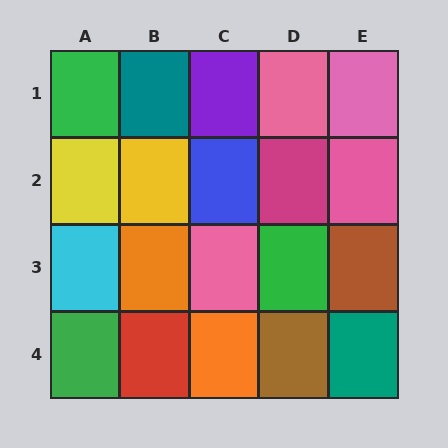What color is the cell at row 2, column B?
Yellow.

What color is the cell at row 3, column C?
Pink.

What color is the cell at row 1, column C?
Purple.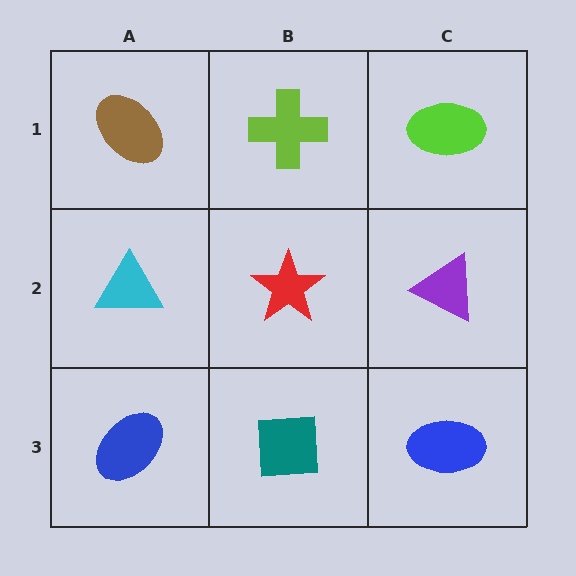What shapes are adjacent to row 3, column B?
A red star (row 2, column B), a blue ellipse (row 3, column A), a blue ellipse (row 3, column C).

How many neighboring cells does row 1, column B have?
3.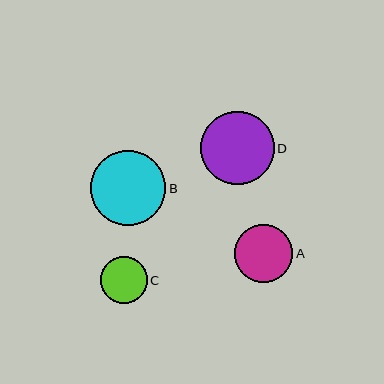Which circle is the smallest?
Circle C is the smallest with a size of approximately 47 pixels.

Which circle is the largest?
Circle B is the largest with a size of approximately 76 pixels.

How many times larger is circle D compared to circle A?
Circle D is approximately 1.3 times the size of circle A.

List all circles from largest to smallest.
From largest to smallest: B, D, A, C.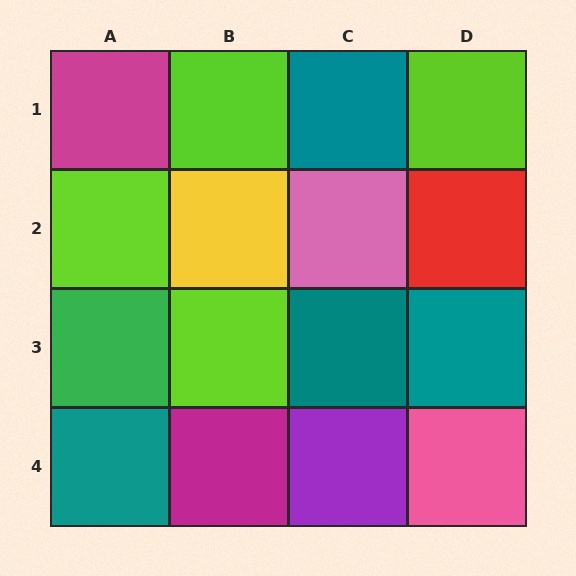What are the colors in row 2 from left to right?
Lime, yellow, pink, red.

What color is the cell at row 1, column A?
Magenta.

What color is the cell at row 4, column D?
Pink.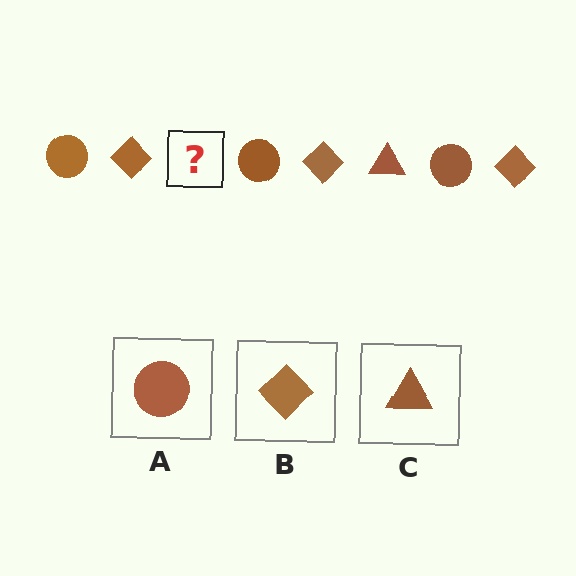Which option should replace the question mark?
Option C.